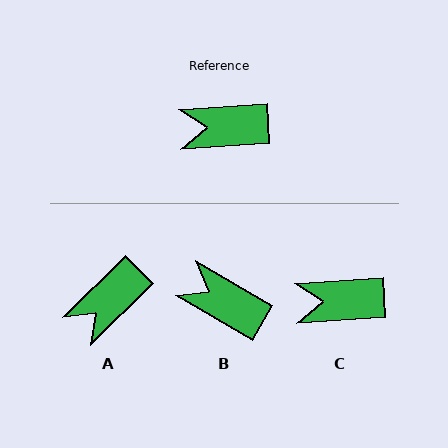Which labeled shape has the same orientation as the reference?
C.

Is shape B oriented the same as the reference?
No, it is off by about 34 degrees.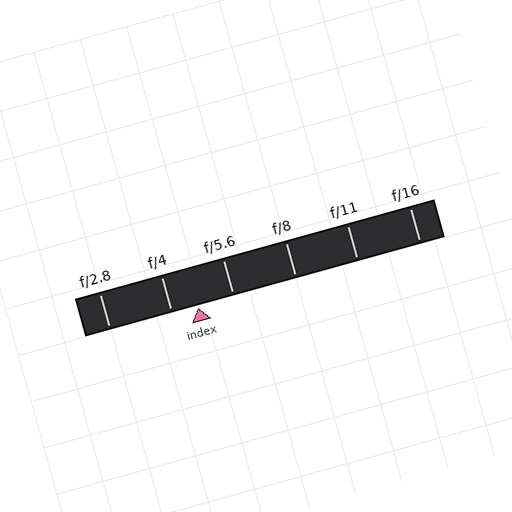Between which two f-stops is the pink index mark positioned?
The index mark is between f/4 and f/5.6.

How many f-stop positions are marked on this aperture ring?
There are 6 f-stop positions marked.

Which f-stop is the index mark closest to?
The index mark is closest to f/4.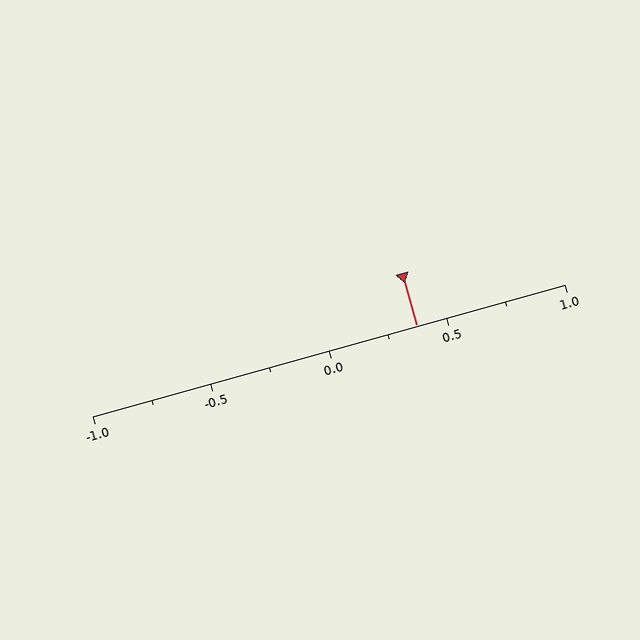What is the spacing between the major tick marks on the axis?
The major ticks are spaced 0.5 apart.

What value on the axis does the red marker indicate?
The marker indicates approximately 0.38.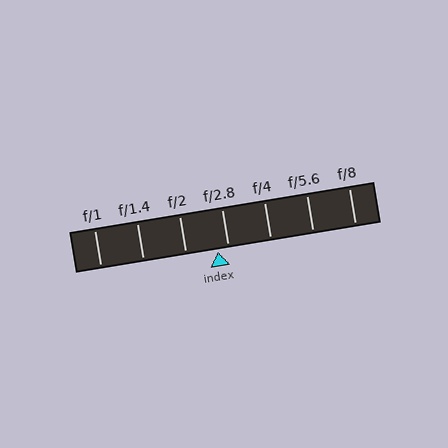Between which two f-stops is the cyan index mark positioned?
The index mark is between f/2 and f/2.8.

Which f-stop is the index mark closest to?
The index mark is closest to f/2.8.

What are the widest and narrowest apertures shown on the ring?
The widest aperture shown is f/1 and the narrowest is f/8.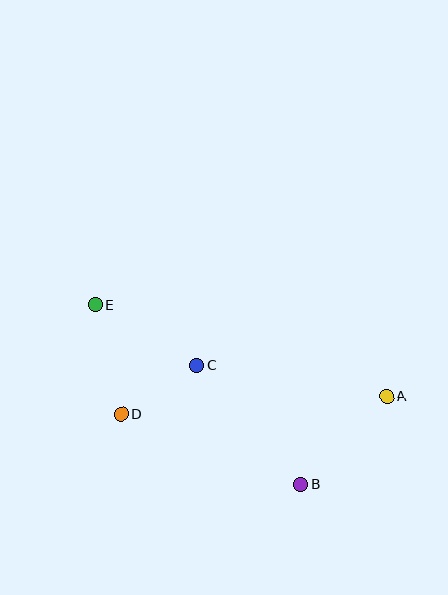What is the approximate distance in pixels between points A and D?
The distance between A and D is approximately 266 pixels.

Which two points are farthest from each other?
Points A and E are farthest from each other.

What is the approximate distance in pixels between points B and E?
The distance between B and E is approximately 273 pixels.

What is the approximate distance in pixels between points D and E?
The distance between D and E is approximately 113 pixels.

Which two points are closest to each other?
Points C and D are closest to each other.